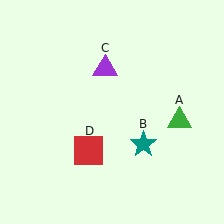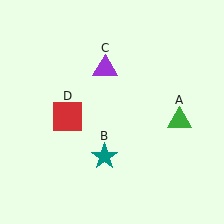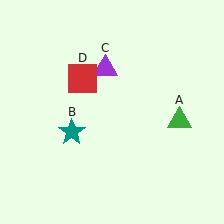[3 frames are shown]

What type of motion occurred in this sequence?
The teal star (object B), red square (object D) rotated clockwise around the center of the scene.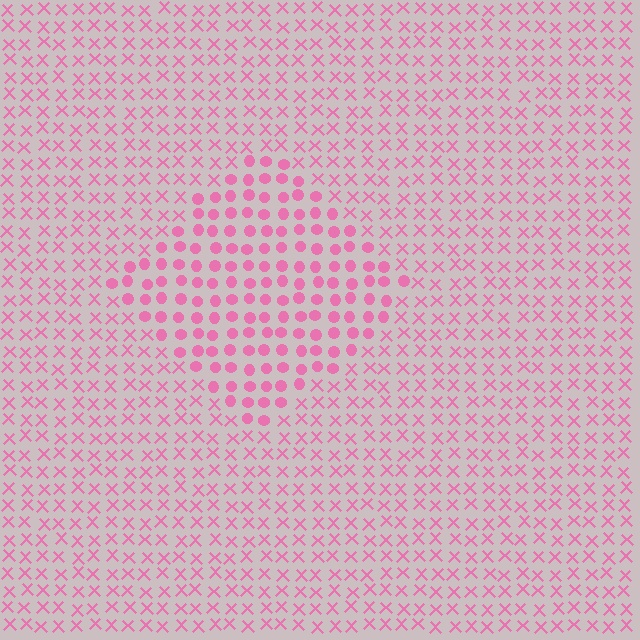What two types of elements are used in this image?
The image uses circles inside the diamond region and X marks outside it.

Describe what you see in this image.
The image is filled with small pink elements arranged in a uniform grid. A diamond-shaped region contains circles, while the surrounding area contains X marks. The boundary is defined purely by the change in element shape.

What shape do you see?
I see a diamond.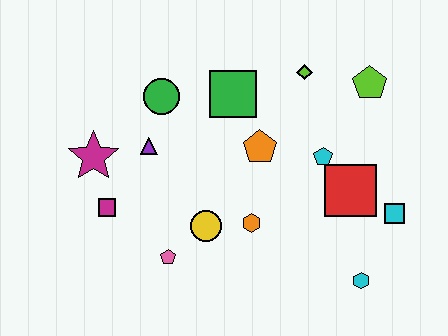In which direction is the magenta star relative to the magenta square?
The magenta star is above the magenta square.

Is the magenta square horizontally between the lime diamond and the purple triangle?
No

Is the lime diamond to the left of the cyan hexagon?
Yes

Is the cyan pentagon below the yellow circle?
No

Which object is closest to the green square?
The orange pentagon is closest to the green square.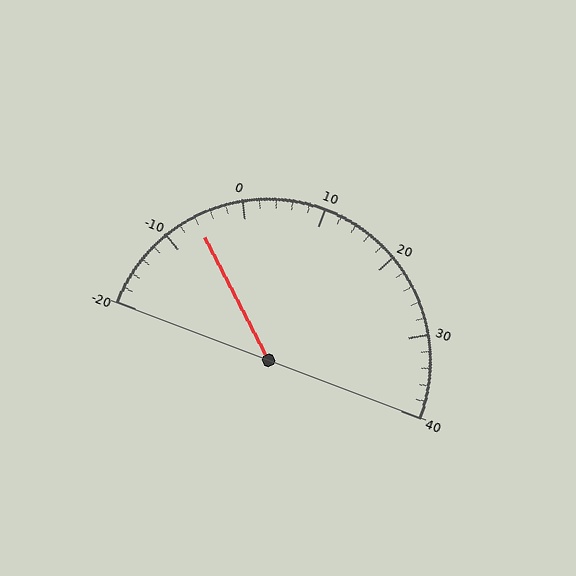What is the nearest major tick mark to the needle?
The nearest major tick mark is -10.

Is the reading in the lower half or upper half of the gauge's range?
The reading is in the lower half of the range (-20 to 40).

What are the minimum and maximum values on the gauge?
The gauge ranges from -20 to 40.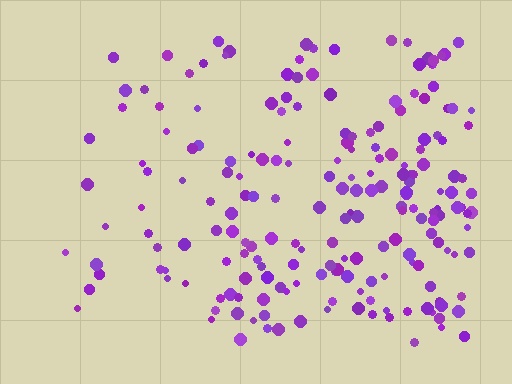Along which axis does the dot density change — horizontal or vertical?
Horizontal.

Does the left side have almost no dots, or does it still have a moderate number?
Still a moderate number, just noticeably fewer than the right.